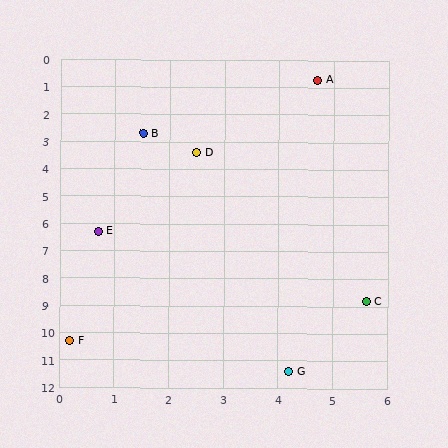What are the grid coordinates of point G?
Point G is at approximately (4.2, 11.4).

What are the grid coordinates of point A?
Point A is at approximately (4.7, 0.7).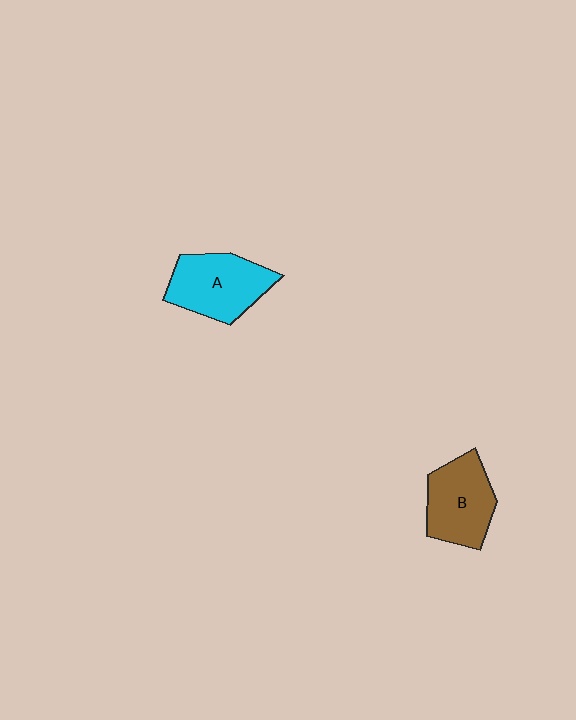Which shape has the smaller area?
Shape B (brown).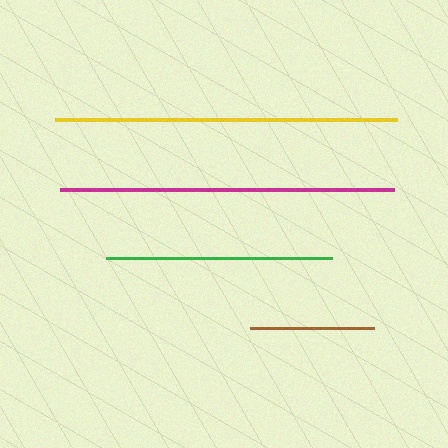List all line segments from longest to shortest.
From longest to shortest: yellow, magenta, green, brown.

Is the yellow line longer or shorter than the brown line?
The yellow line is longer than the brown line.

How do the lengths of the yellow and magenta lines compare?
The yellow and magenta lines are approximately the same length.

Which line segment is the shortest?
The brown line is the shortest at approximately 124 pixels.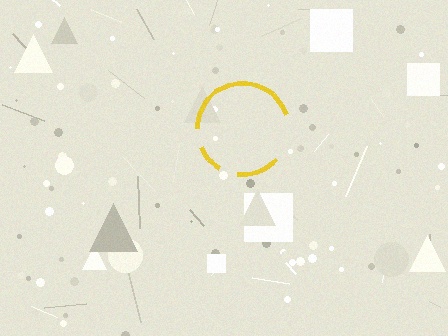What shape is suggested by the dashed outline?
The dashed outline suggests a circle.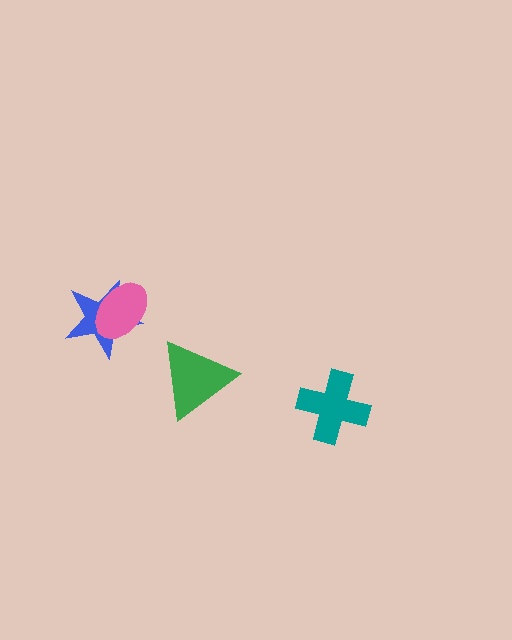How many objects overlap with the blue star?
1 object overlaps with the blue star.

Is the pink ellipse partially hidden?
No, no other shape covers it.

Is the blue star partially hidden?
Yes, it is partially covered by another shape.